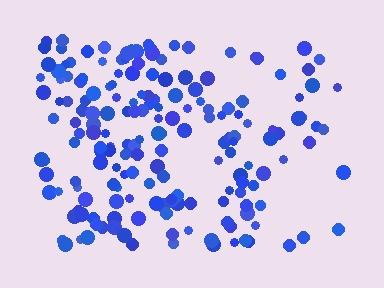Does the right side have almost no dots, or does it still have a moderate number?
Still a moderate number, just noticeably fewer than the left.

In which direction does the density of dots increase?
From right to left, with the left side densest.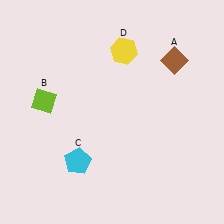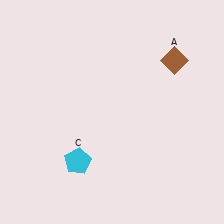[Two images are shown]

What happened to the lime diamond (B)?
The lime diamond (B) was removed in Image 2. It was in the top-left area of Image 1.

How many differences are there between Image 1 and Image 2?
There are 2 differences between the two images.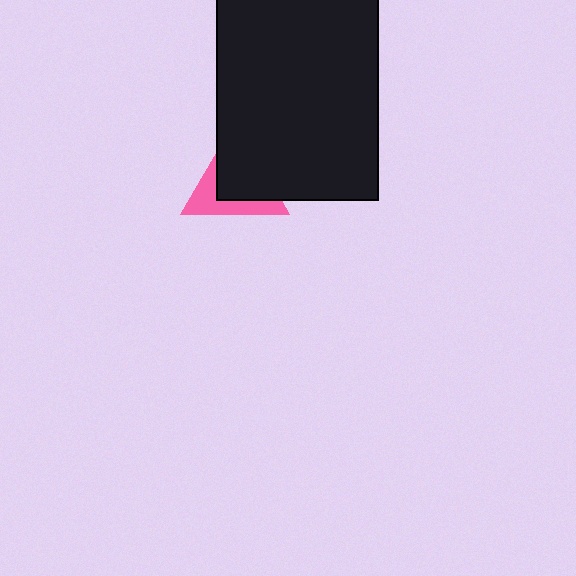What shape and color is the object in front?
The object in front is a black rectangle.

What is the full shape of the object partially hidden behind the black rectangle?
The partially hidden object is a pink triangle.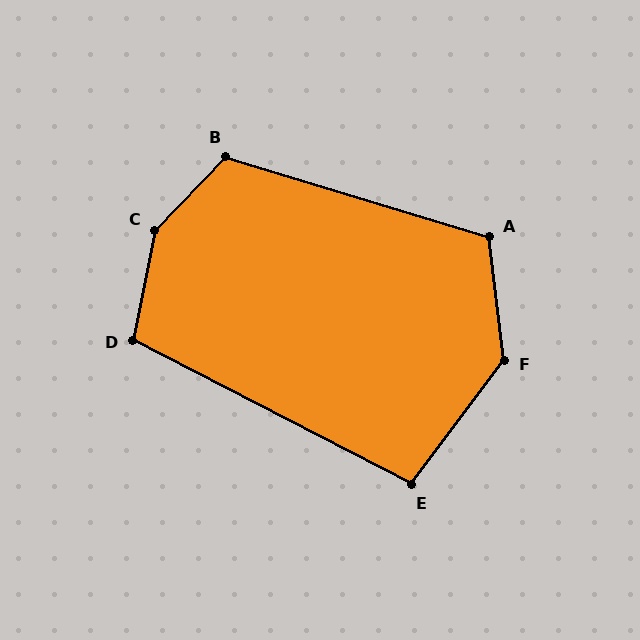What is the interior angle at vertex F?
Approximately 136 degrees (obtuse).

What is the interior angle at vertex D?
Approximately 106 degrees (obtuse).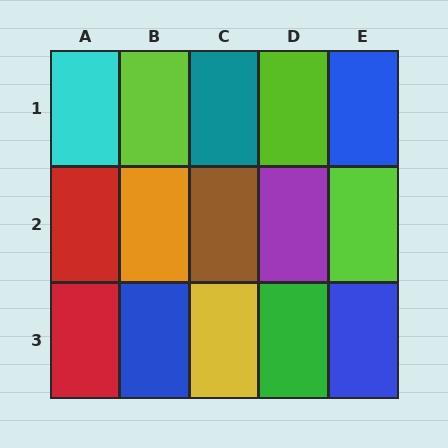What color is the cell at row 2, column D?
Purple.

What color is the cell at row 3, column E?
Blue.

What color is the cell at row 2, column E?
Lime.